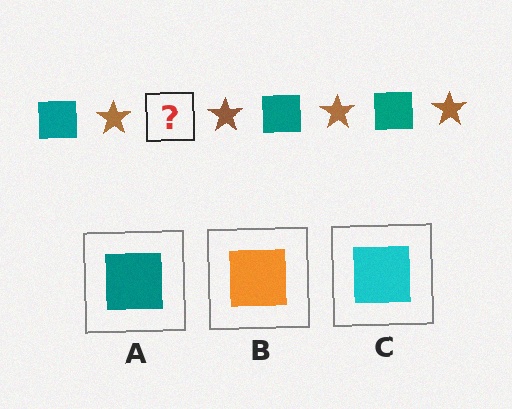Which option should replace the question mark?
Option A.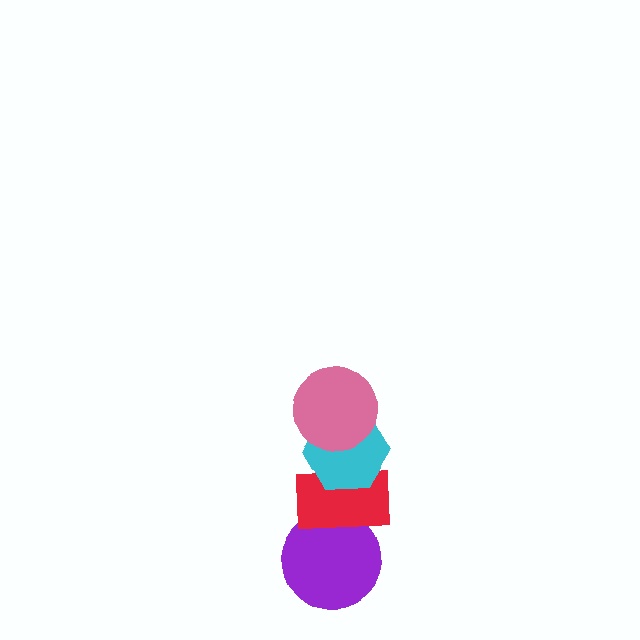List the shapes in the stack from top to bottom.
From top to bottom: the pink circle, the cyan hexagon, the red rectangle, the purple circle.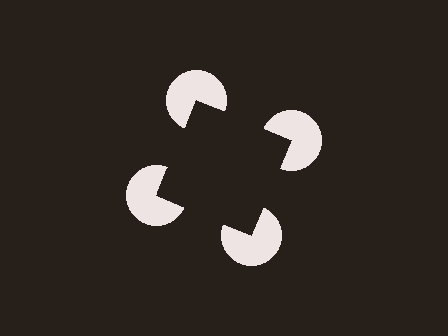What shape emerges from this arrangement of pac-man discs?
An illusory square — its edges are inferred from the aligned wedge cuts in the pac-man discs, not physically drawn.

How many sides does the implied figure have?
4 sides.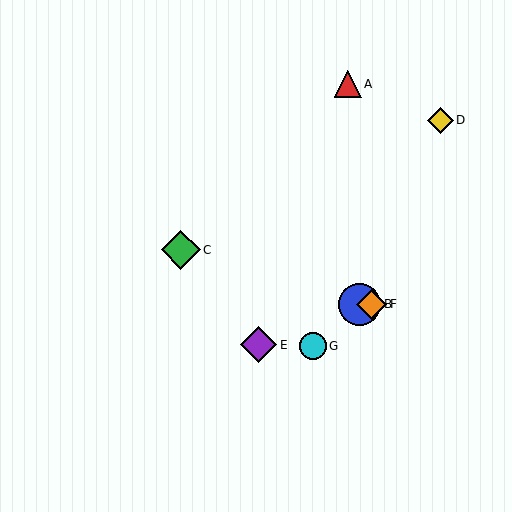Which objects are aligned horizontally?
Objects B, F are aligned horizontally.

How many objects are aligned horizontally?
2 objects (B, F) are aligned horizontally.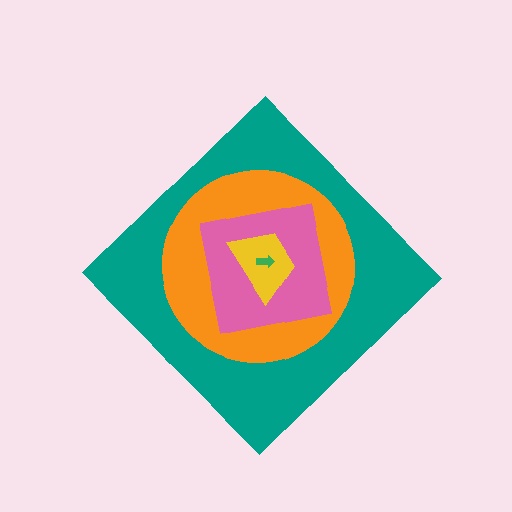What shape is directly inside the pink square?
The yellow trapezoid.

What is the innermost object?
The green arrow.